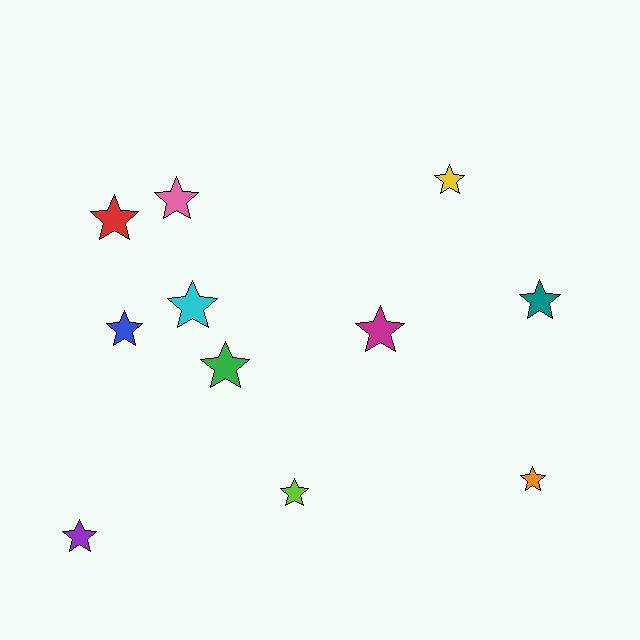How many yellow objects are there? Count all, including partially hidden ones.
There is 1 yellow object.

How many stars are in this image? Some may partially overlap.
There are 11 stars.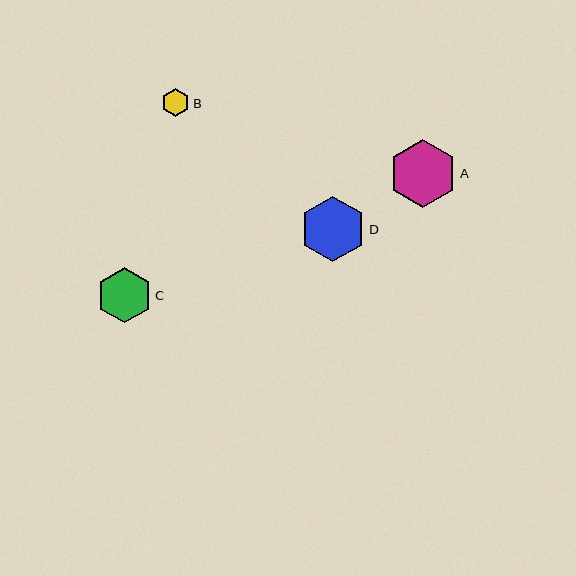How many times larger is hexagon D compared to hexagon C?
Hexagon D is approximately 1.2 times the size of hexagon C.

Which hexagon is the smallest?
Hexagon B is the smallest with a size of approximately 28 pixels.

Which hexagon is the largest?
Hexagon A is the largest with a size of approximately 68 pixels.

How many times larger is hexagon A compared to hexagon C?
Hexagon A is approximately 1.2 times the size of hexagon C.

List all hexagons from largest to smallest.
From largest to smallest: A, D, C, B.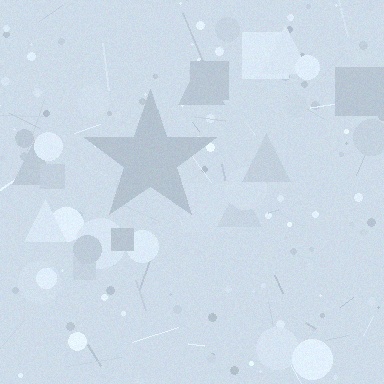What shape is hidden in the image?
A star is hidden in the image.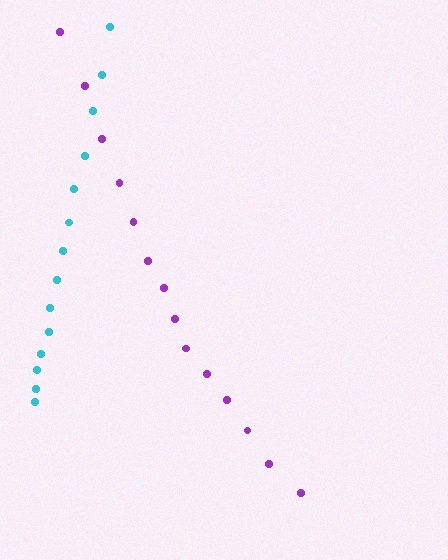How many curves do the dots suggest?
There are 2 distinct paths.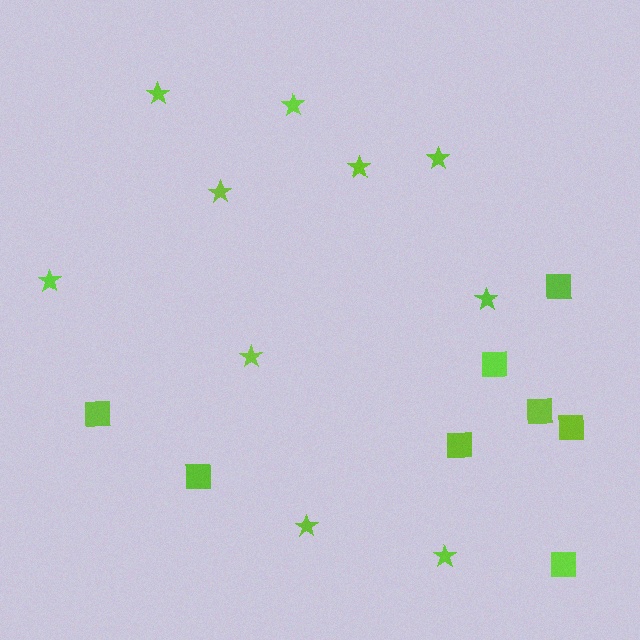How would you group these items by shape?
There are 2 groups: one group of squares (8) and one group of stars (10).